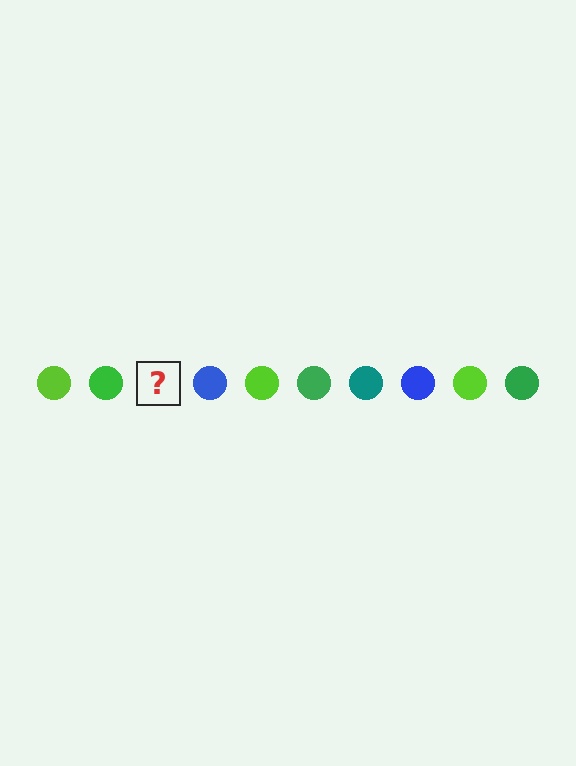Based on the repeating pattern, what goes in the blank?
The blank should be a teal circle.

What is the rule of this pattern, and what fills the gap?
The rule is that the pattern cycles through lime, green, teal, blue circles. The gap should be filled with a teal circle.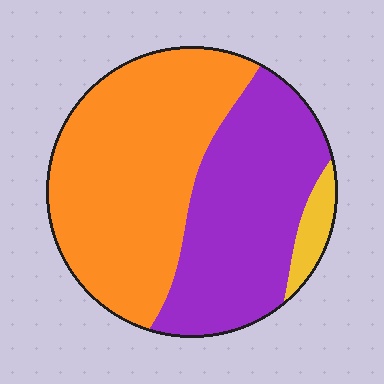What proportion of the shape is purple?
Purple covers roughly 40% of the shape.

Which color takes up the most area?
Orange, at roughly 55%.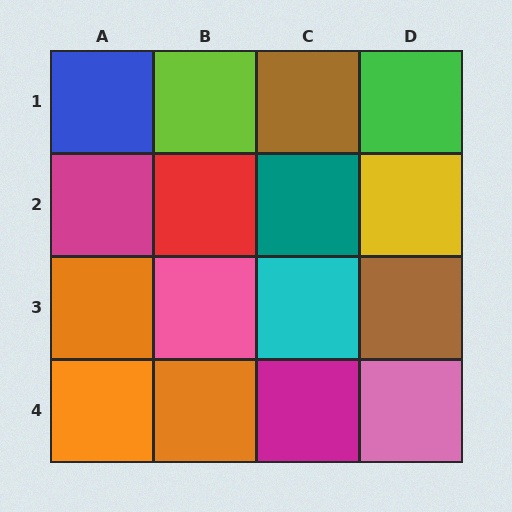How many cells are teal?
1 cell is teal.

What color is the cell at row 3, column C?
Cyan.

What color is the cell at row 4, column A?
Orange.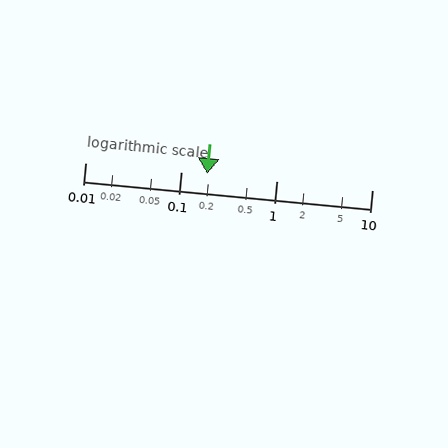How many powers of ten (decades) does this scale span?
The scale spans 3 decades, from 0.01 to 10.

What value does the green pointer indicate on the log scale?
The pointer indicates approximately 0.19.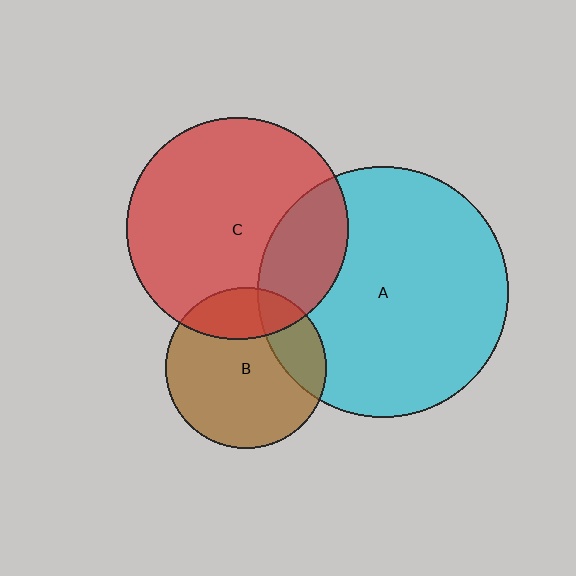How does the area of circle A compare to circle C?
Approximately 1.3 times.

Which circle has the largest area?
Circle A (cyan).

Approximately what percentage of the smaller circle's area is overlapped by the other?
Approximately 25%.